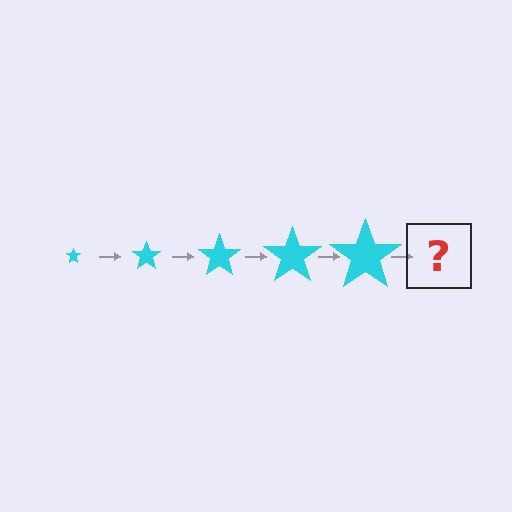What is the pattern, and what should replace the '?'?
The pattern is that the star gets progressively larger each step. The '?' should be a cyan star, larger than the previous one.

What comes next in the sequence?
The next element should be a cyan star, larger than the previous one.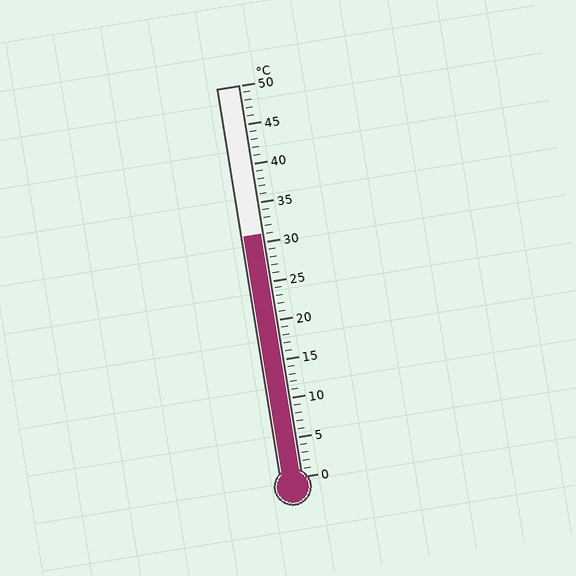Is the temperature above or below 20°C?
The temperature is above 20°C.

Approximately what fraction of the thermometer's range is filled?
The thermometer is filled to approximately 60% of its range.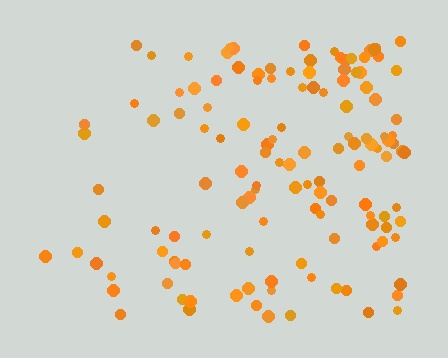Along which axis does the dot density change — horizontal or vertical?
Horizontal.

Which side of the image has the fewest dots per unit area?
The left.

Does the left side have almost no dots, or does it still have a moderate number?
Still a moderate number, just noticeably fewer than the right.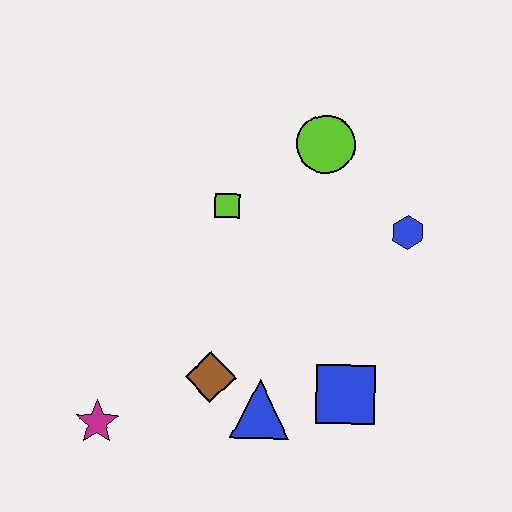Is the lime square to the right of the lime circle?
No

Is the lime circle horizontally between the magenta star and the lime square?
No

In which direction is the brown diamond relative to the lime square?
The brown diamond is below the lime square.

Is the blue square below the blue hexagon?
Yes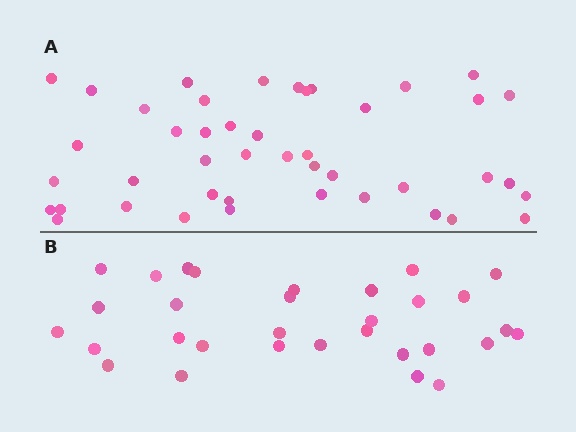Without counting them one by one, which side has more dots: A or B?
Region A (the top region) has more dots.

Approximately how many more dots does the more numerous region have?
Region A has approximately 15 more dots than region B.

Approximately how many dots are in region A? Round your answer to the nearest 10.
About 40 dots. (The exact count is 44, which rounds to 40.)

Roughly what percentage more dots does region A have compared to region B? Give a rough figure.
About 40% more.